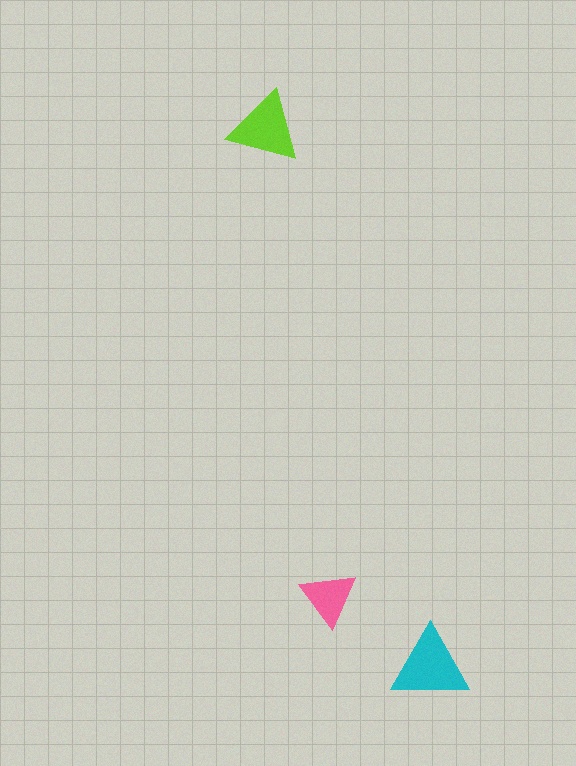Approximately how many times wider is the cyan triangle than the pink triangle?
About 1.5 times wider.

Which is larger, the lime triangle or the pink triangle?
The lime one.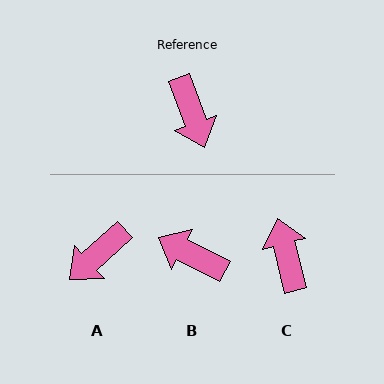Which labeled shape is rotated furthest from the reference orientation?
C, about 174 degrees away.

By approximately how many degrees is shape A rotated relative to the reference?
Approximately 68 degrees clockwise.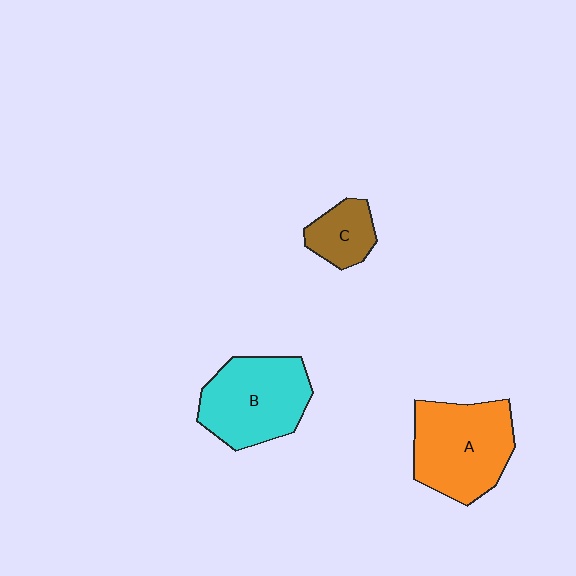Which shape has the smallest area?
Shape C (brown).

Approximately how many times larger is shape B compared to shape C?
Approximately 2.3 times.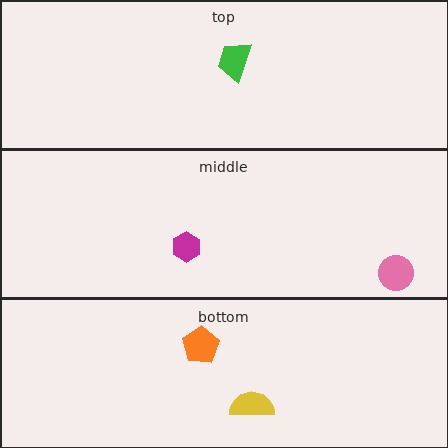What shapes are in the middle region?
The magenta hexagon, the pink circle.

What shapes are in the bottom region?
The yellow semicircle, the orange pentagon.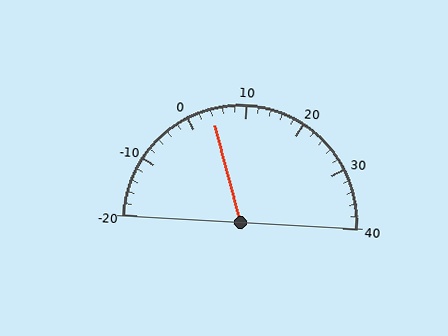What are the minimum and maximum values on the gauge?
The gauge ranges from -20 to 40.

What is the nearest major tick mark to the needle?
The nearest major tick mark is 0.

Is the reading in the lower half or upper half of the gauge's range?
The reading is in the lower half of the range (-20 to 40).